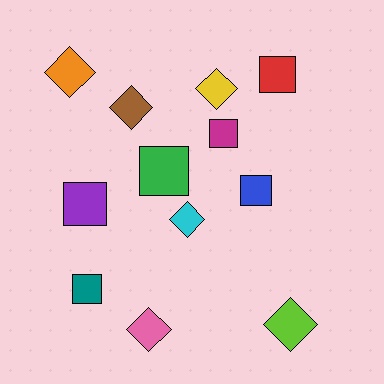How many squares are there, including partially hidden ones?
There are 6 squares.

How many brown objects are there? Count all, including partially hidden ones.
There is 1 brown object.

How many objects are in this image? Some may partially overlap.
There are 12 objects.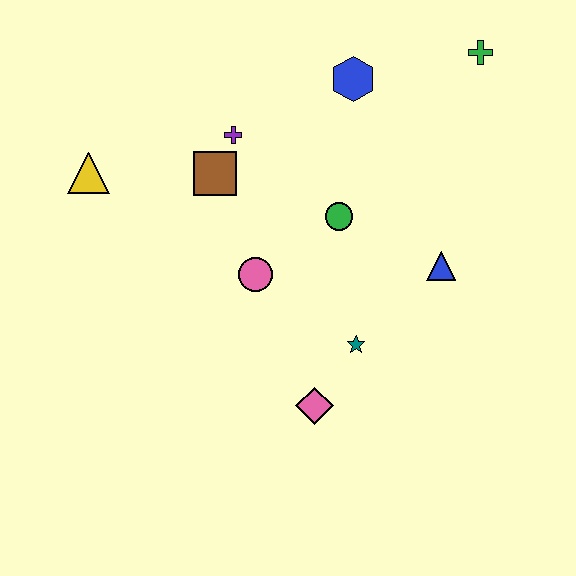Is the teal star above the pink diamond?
Yes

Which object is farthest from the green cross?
The yellow triangle is farthest from the green cross.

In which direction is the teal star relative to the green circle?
The teal star is below the green circle.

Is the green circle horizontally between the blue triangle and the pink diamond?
Yes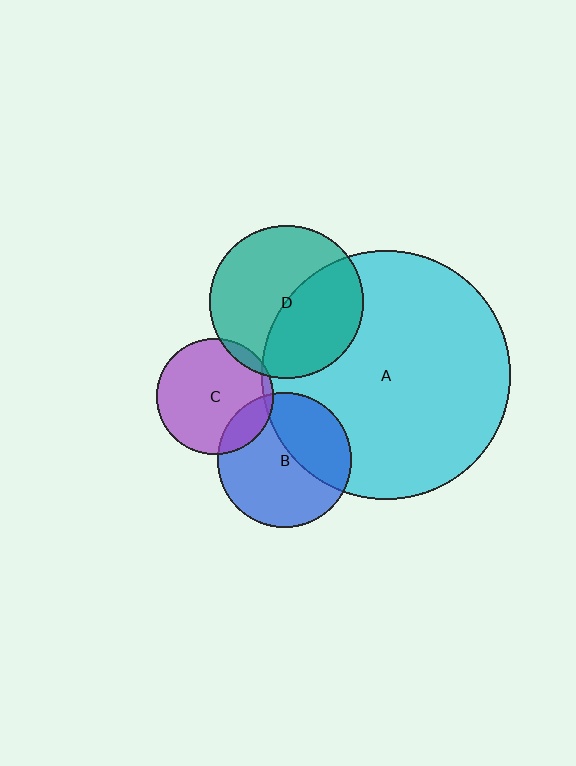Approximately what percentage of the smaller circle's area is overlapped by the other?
Approximately 35%.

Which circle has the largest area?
Circle A (cyan).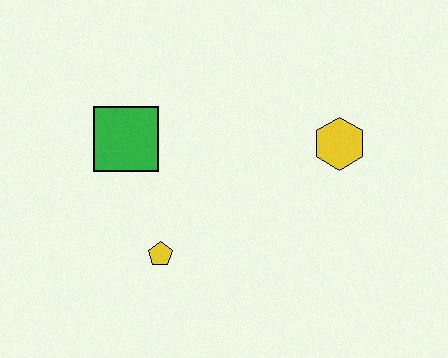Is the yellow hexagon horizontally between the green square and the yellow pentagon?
No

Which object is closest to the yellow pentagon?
The green square is closest to the yellow pentagon.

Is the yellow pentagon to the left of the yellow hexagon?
Yes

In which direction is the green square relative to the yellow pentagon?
The green square is above the yellow pentagon.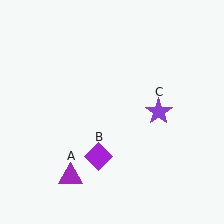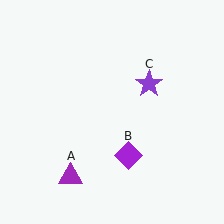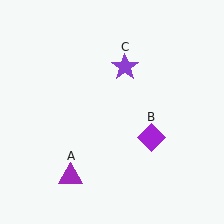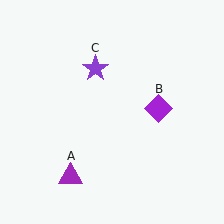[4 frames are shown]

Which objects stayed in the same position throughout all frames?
Purple triangle (object A) remained stationary.